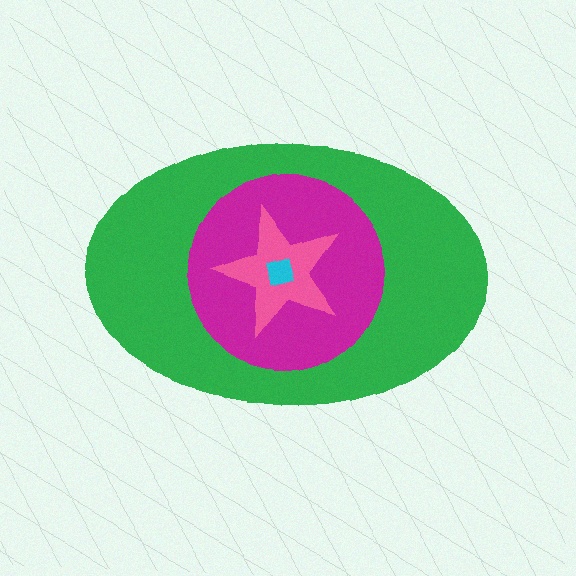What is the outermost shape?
The green ellipse.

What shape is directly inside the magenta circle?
The pink star.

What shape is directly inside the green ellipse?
The magenta circle.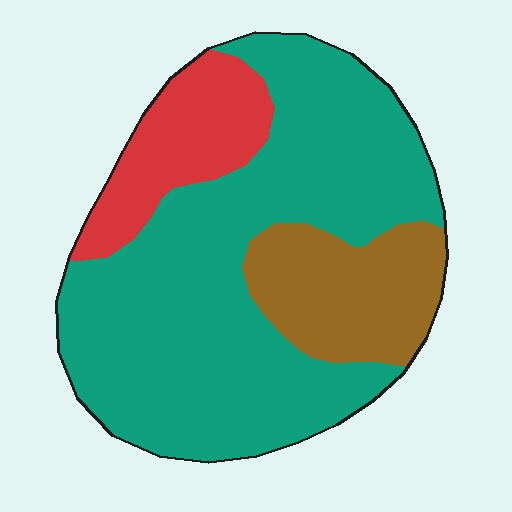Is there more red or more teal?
Teal.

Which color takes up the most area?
Teal, at roughly 65%.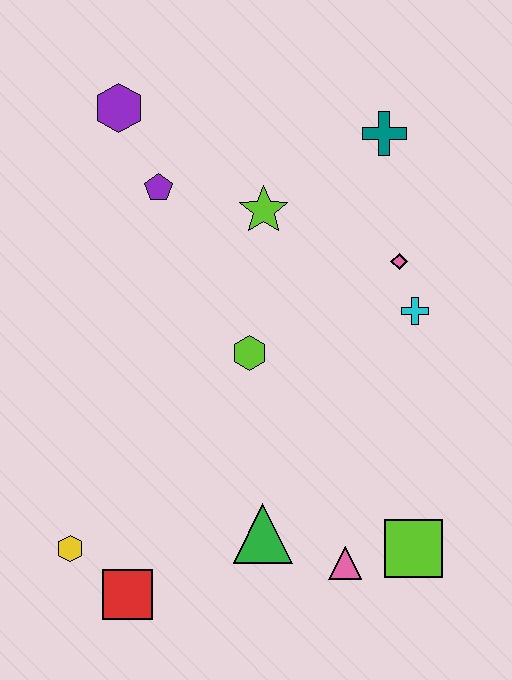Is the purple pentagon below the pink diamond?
No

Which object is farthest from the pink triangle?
The purple hexagon is farthest from the pink triangle.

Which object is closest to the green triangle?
The pink triangle is closest to the green triangle.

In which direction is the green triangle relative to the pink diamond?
The green triangle is below the pink diamond.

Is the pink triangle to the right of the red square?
Yes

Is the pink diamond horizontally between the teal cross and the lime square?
Yes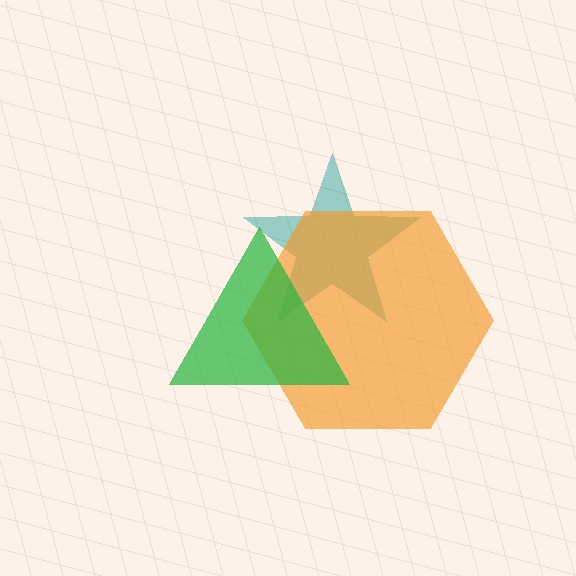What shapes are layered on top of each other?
The layered shapes are: a teal star, an orange hexagon, a green triangle.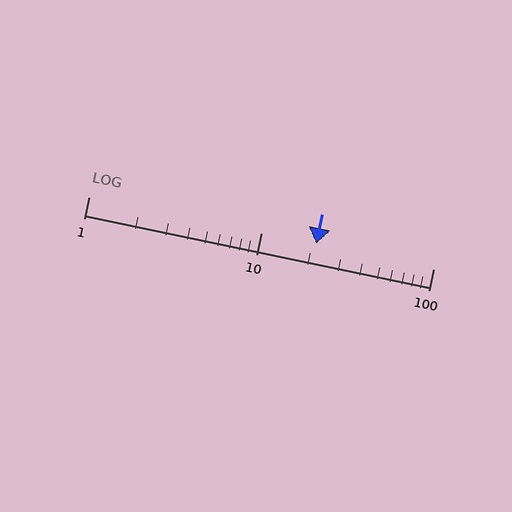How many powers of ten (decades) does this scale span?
The scale spans 2 decades, from 1 to 100.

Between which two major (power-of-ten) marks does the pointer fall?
The pointer is between 10 and 100.